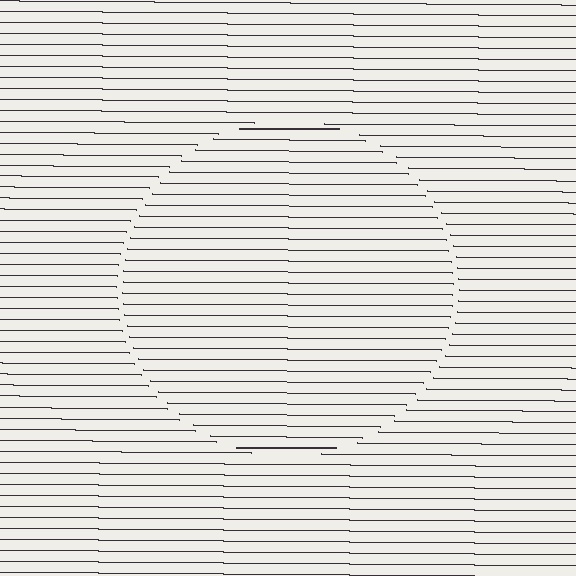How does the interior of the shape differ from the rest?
The interior of the shape contains the same grating, shifted by half a period — the contour is defined by the phase discontinuity where line-ends from the inner and outer gratings abut.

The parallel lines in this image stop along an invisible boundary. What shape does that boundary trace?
An illusory circle. The interior of the shape contains the same grating, shifted by half a period — the contour is defined by the phase discontinuity where line-ends from the inner and outer gratings abut.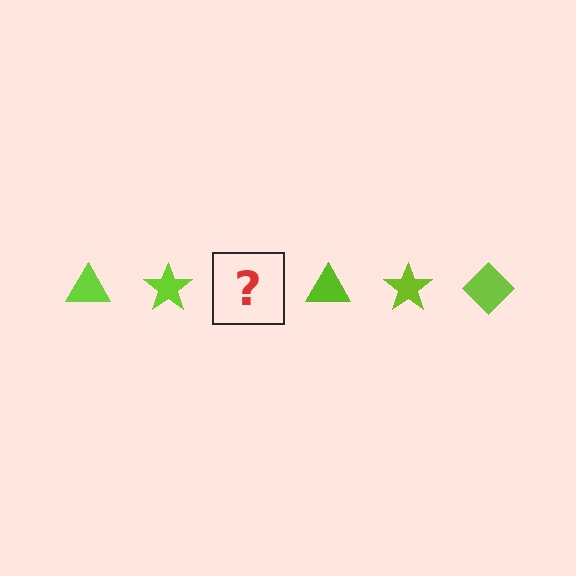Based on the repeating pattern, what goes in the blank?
The blank should be a lime diamond.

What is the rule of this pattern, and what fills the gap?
The rule is that the pattern cycles through triangle, star, diamond shapes in lime. The gap should be filled with a lime diamond.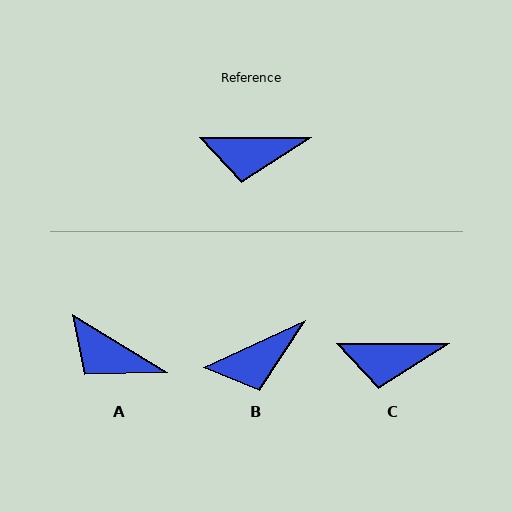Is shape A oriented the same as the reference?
No, it is off by about 32 degrees.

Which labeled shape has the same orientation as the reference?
C.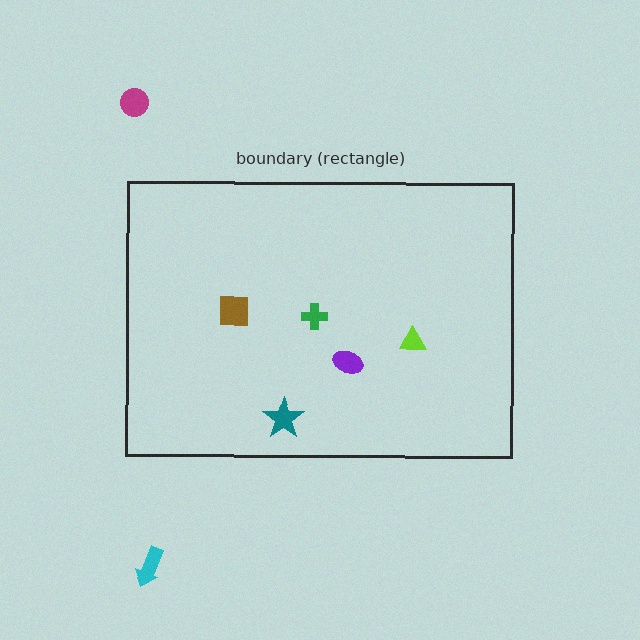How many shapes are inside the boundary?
5 inside, 2 outside.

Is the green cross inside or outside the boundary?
Inside.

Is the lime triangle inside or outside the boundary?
Inside.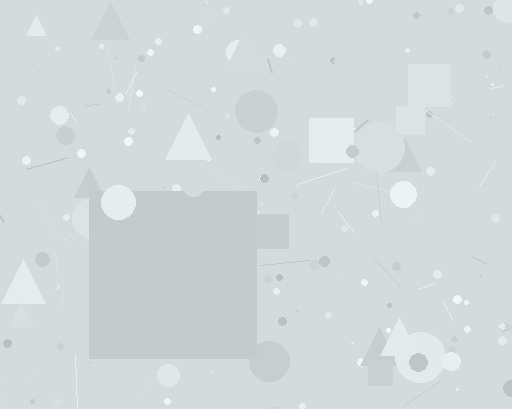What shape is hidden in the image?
A square is hidden in the image.